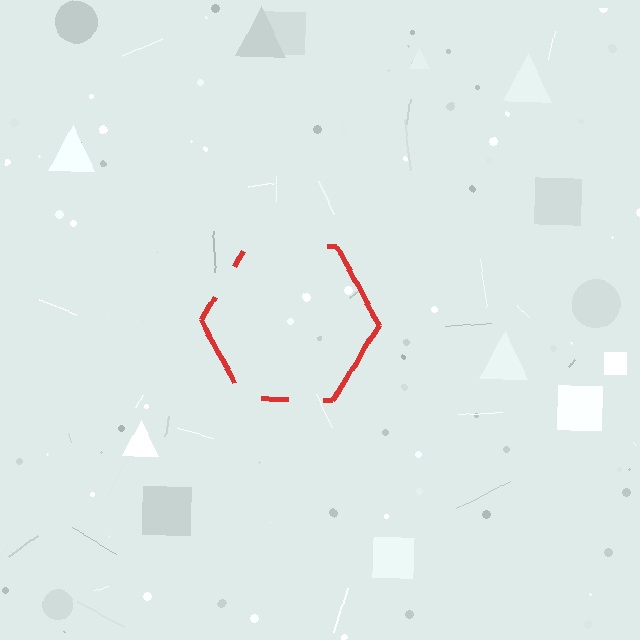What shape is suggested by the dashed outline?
The dashed outline suggests a hexagon.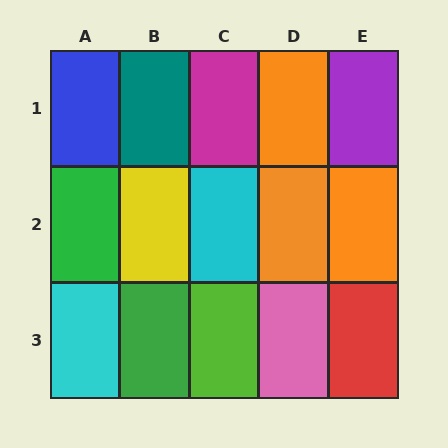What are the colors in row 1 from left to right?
Blue, teal, magenta, orange, purple.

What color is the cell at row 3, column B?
Green.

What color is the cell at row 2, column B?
Yellow.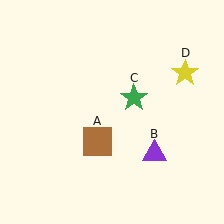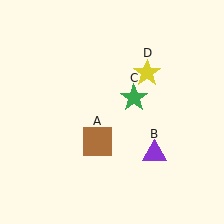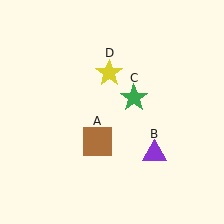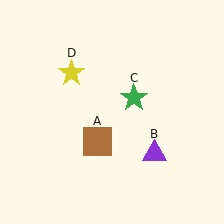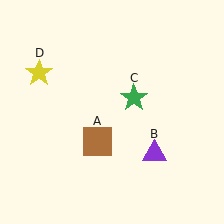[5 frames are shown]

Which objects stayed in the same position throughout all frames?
Brown square (object A) and purple triangle (object B) and green star (object C) remained stationary.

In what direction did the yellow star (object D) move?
The yellow star (object D) moved left.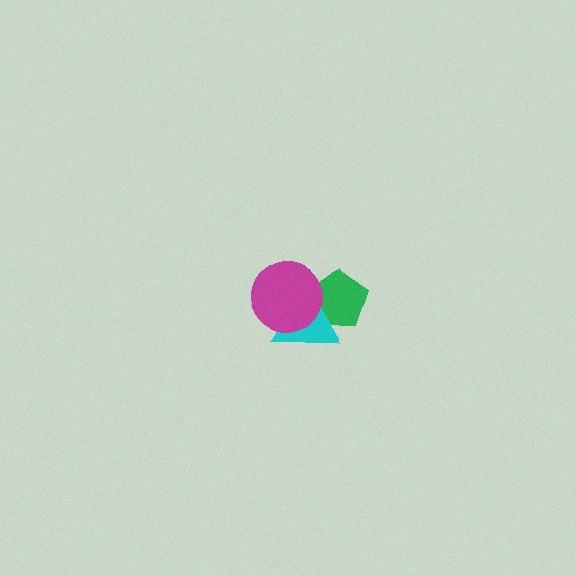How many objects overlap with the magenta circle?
2 objects overlap with the magenta circle.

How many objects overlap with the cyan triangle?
2 objects overlap with the cyan triangle.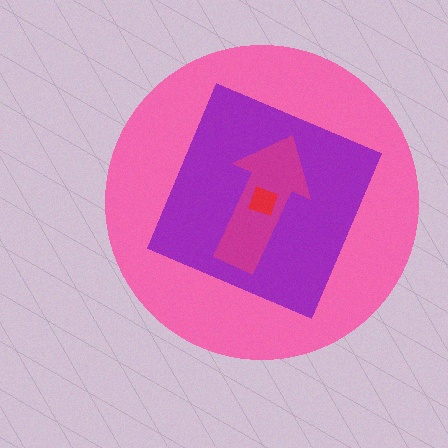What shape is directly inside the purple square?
The magenta arrow.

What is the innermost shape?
The red diamond.